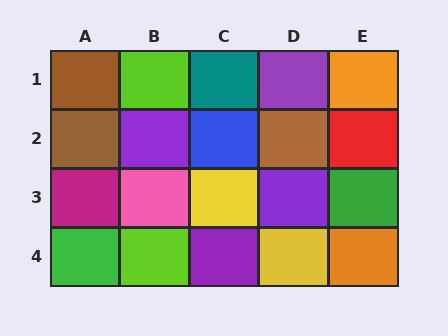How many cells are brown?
3 cells are brown.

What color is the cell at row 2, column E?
Red.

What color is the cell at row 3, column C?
Yellow.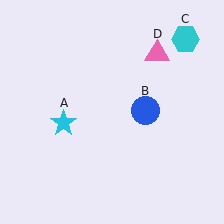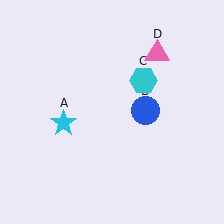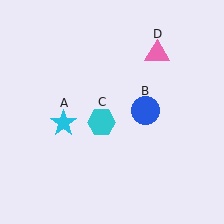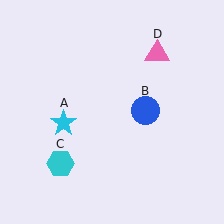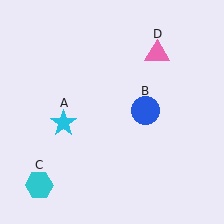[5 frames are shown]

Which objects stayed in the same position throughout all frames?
Cyan star (object A) and blue circle (object B) and pink triangle (object D) remained stationary.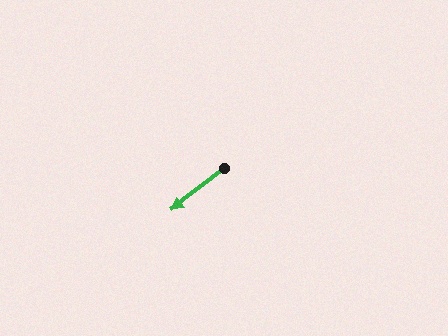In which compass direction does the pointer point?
Southwest.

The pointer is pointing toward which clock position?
Roughly 8 o'clock.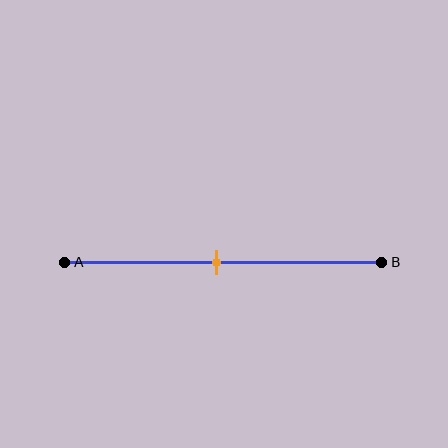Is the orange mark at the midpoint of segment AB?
Yes, the mark is approximately at the midpoint.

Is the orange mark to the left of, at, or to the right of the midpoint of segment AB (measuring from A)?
The orange mark is approximately at the midpoint of segment AB.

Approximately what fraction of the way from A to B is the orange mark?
The orange mark is approximately 50% of the way from A to B.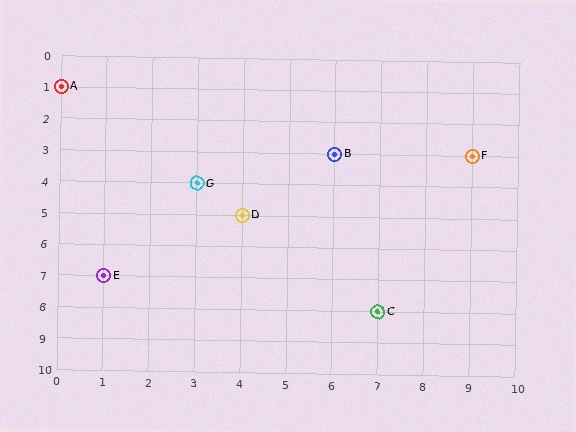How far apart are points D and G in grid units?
Points D and G are 1 column and 1 row apart (about 1.4 grid units diagonally).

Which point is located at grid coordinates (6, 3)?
Point B is at (6, 3).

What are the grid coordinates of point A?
Point A is at grid coordinates (0, 1).